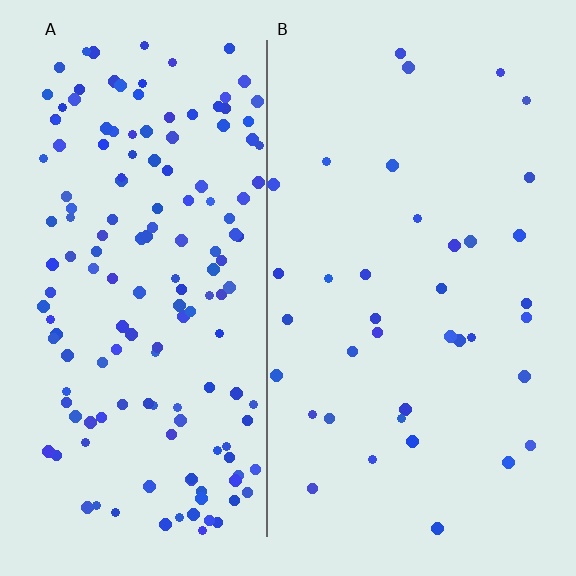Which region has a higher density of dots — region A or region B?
A (the left).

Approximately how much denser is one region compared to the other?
Approximately 4.2× — region A over region B.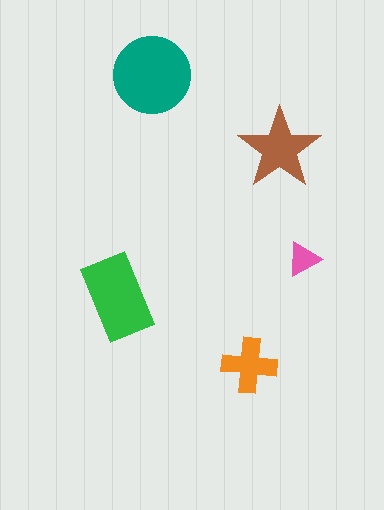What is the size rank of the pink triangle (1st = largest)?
5th.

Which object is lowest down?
The orange cross is bottommost.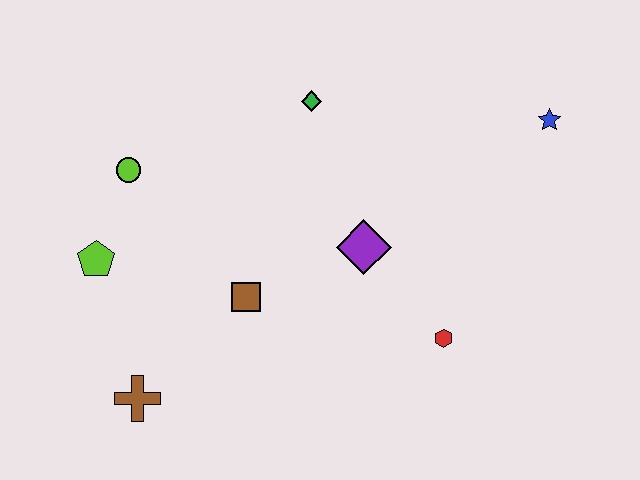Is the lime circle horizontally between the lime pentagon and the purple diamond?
Yes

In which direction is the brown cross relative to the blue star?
The brown cross is to the left of the blue star.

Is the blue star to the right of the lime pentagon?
Yes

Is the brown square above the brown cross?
Yes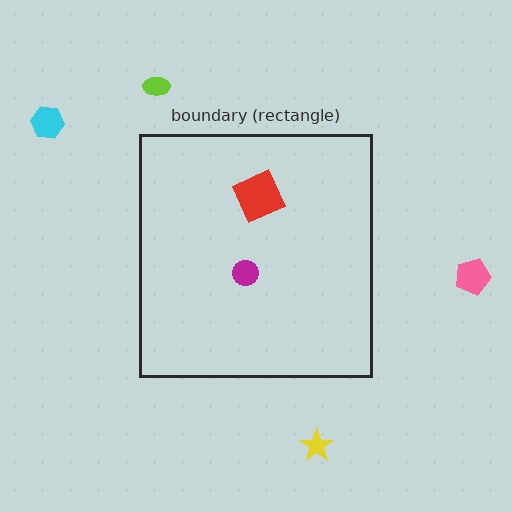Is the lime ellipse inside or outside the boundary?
Outside.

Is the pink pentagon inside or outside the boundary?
Outside.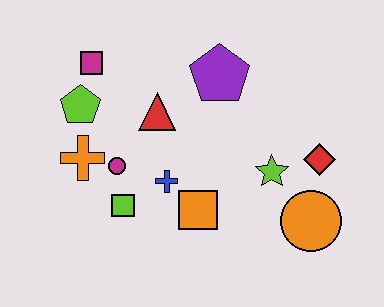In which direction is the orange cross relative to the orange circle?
The orange cross is to the left of the orange circle.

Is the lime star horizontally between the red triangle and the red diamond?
Yes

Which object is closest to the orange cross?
The magenta circle is closest to the orange cross.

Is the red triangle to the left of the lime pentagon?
No